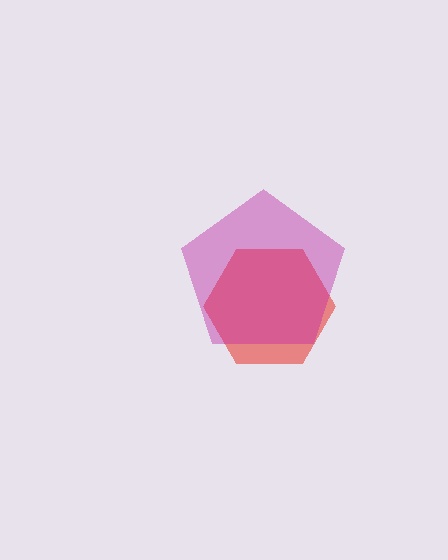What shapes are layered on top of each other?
The layered shapes are: a red hexagon, a magenta pentagon.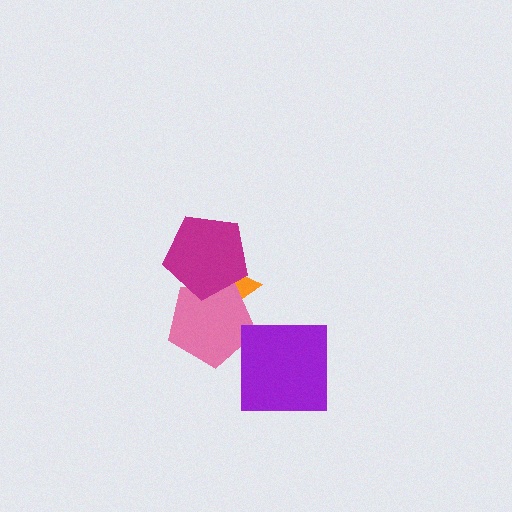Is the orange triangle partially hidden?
Yes, it is partially covered by another shape.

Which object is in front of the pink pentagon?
The magenta pentagon is in front of the pink pentagon.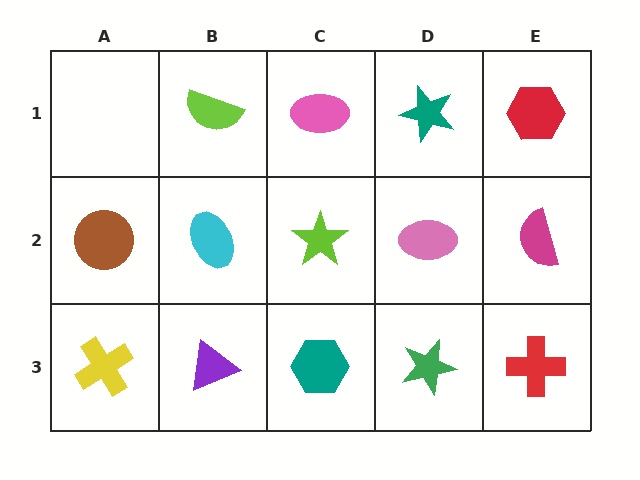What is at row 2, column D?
A pink ellipse.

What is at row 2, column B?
A cyan ellipse.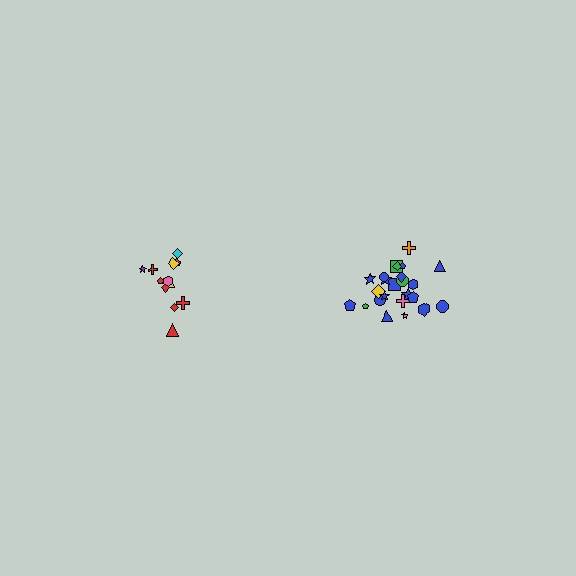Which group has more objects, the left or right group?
The right group.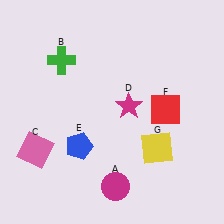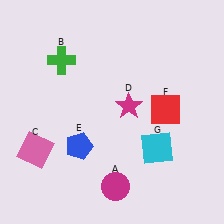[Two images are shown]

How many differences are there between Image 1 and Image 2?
There is 1 difference between the two images.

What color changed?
The square (G) changed from yellow in Image 1 to cyan in Image 2.